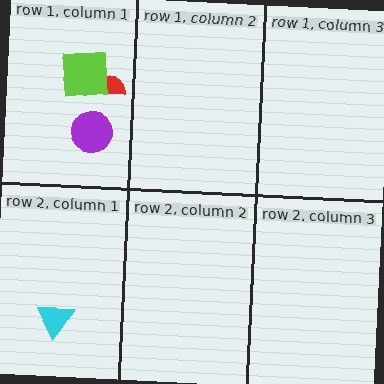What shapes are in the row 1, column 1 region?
The red semicircle, the lime square, the purple circle.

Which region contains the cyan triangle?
The row 2, column 1 region.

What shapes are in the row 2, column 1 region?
The cyan triangle.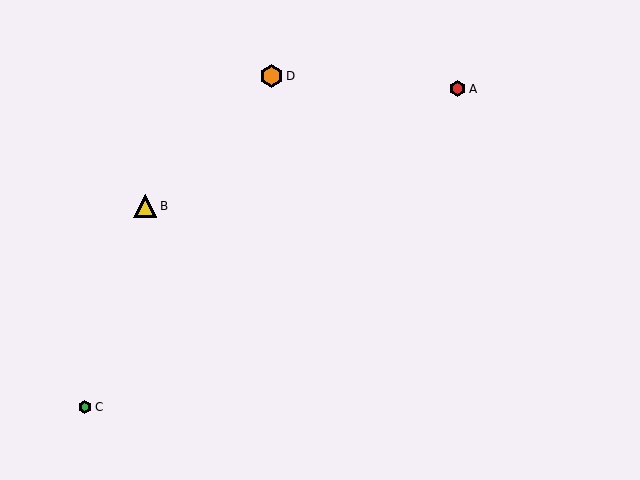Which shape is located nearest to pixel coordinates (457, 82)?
The red hexagon (labeled A) at (458, 89) is nearest to that location.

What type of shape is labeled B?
Shape B is a yellow triangle.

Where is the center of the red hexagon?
The center of the red hexagon is at (458, 89).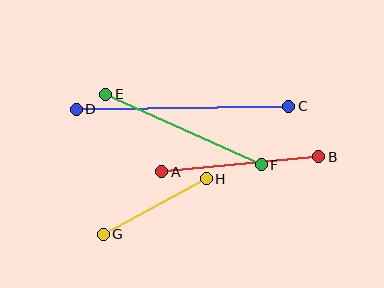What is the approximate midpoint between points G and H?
The midpoint is at approximately (155, 207) pixels.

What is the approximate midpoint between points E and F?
The midpoint is at approximately (184, 129) pixels.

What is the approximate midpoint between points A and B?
The midpoint is at approximately (240, 164) pixels.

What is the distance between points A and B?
The distance is approximately 158 pixels.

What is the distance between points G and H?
The distance is approximately 117 pixels.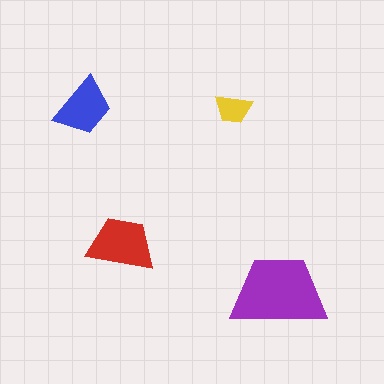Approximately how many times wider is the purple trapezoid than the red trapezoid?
About 1.5 times wider.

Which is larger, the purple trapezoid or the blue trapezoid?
The purple one.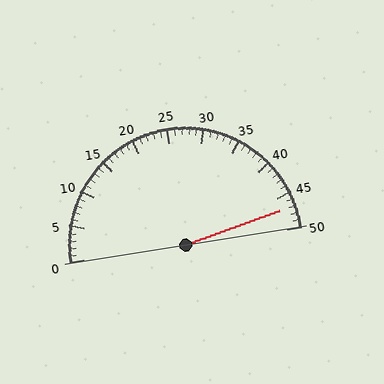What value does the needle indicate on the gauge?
The needle indicates approximately 47.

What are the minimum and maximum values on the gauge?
The gauge ranges from 0 to 50.